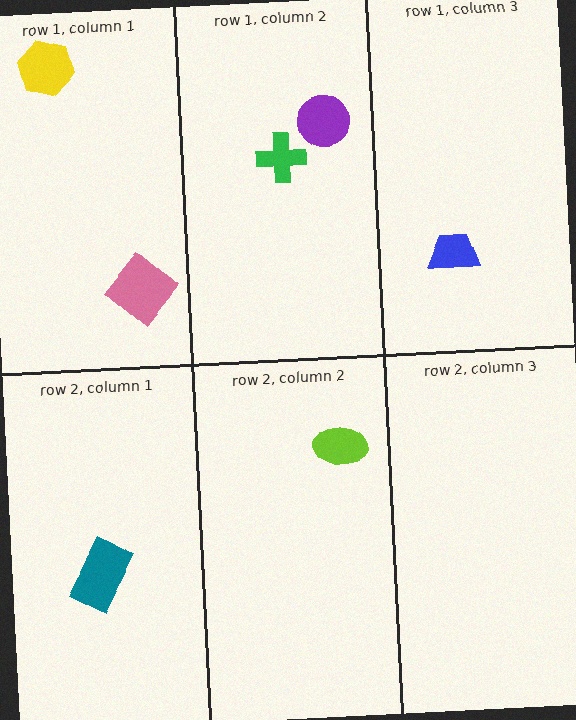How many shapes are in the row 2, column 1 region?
1.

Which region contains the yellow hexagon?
The row 1, column 1 region.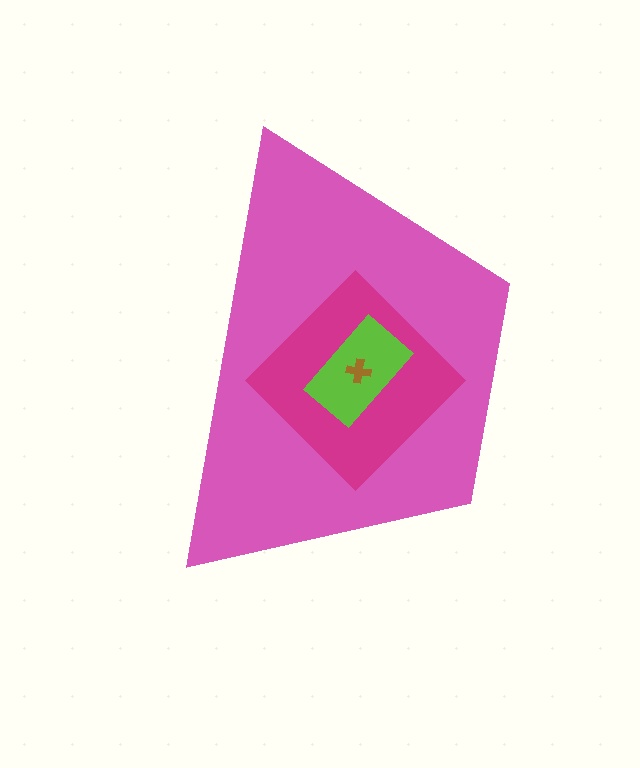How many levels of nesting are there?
4.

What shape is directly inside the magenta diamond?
The lime rectangle.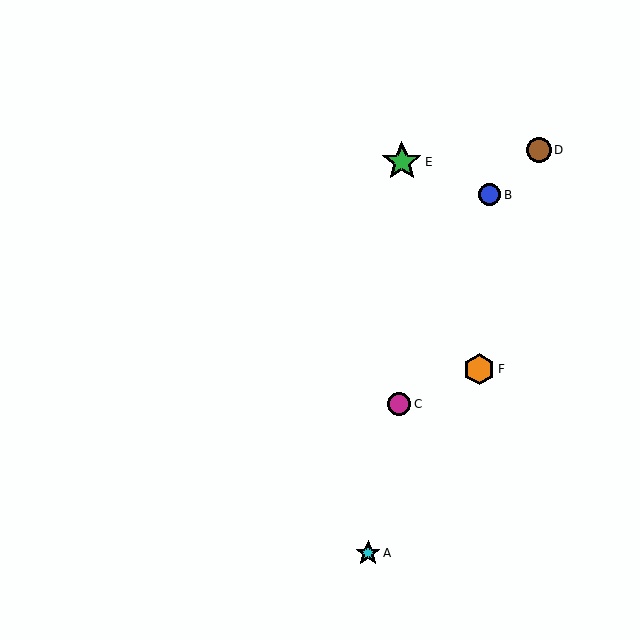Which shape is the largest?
The green star (labeled E) is the largest.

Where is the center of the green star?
The center of the green star is at (402, 162).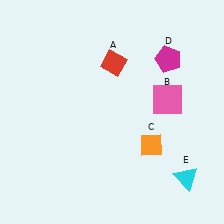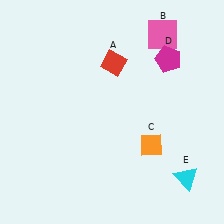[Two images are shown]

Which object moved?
The pink square (B) moved up.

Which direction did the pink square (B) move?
The pink square (B) moved up.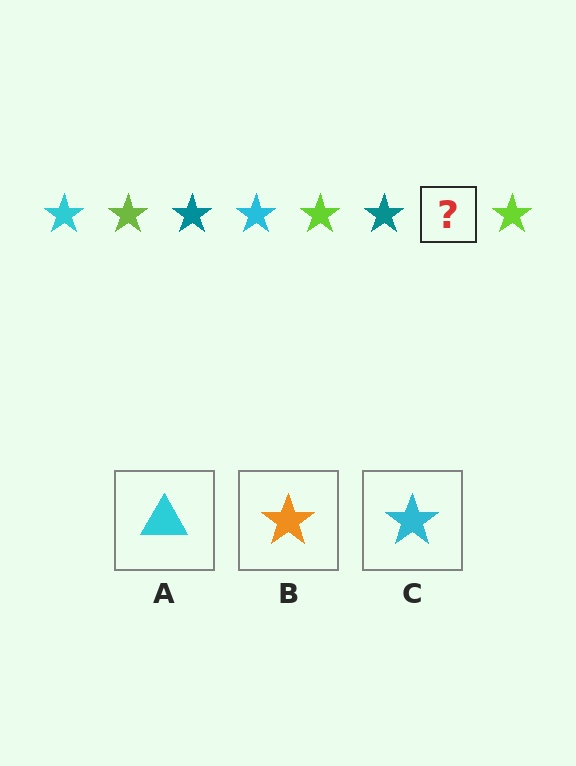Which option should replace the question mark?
Option C.